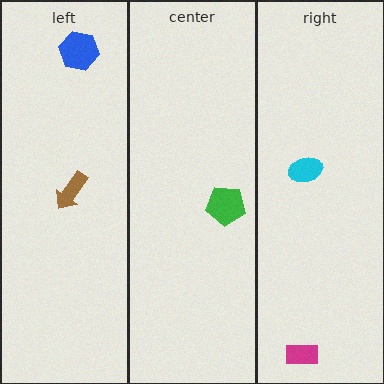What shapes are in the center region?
The green pentagon.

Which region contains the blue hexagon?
The left region.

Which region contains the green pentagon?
The center region.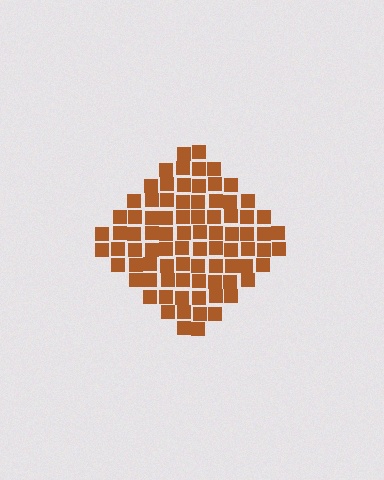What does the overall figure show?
The overall figure shows a diamond.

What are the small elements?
The small elements are squares.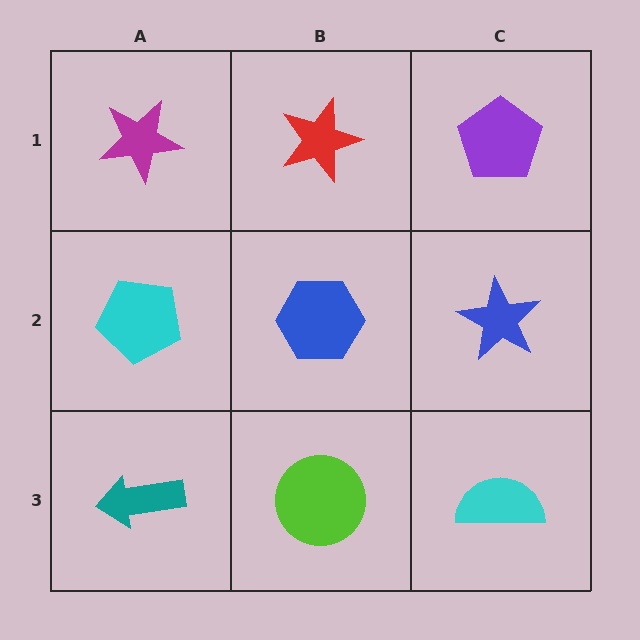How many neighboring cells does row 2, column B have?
4.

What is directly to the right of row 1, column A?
A red star.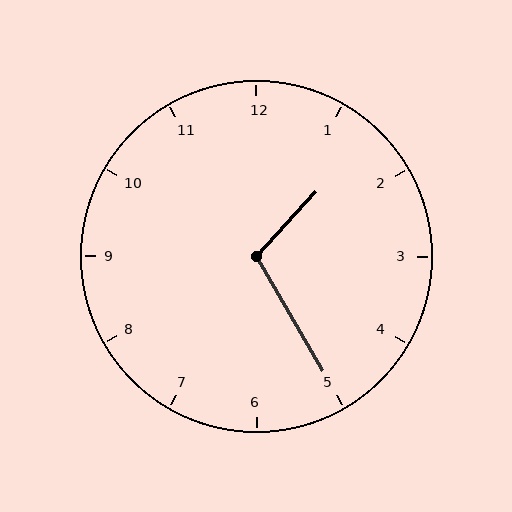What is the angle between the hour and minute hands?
Approximately 108 degrees.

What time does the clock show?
1:25.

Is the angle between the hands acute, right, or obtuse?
It is obtuse.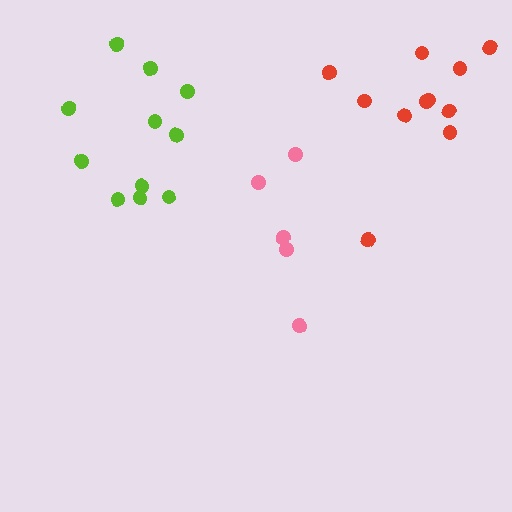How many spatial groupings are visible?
There are 3 spatial groupings.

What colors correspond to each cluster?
The clusters are colored: lime, pink, red.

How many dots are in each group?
Group 1: 11 dots, Group 2: 5 dots, Group 3: 11 dots (27 total).